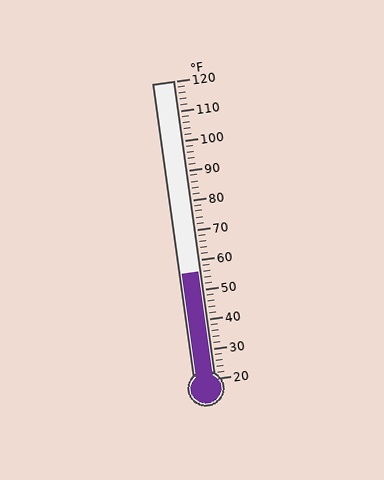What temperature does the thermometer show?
The thermometer shows approximately 56°F.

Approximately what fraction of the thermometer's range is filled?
The thermometer is filled to approximately 35% of its range.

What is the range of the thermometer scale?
The thermometer scale ranges from 20°F to 120°F.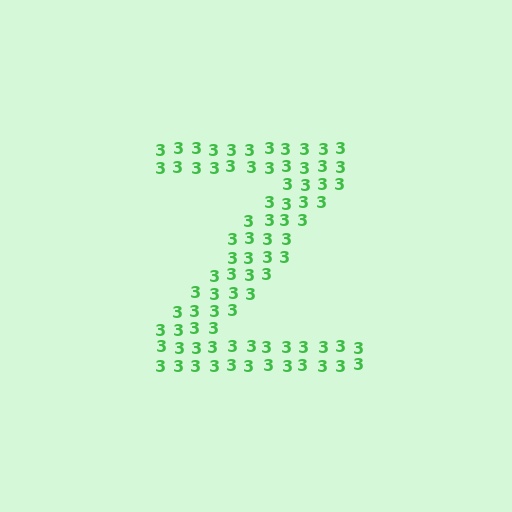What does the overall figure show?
The overall figure shows the letter Z.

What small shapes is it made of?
It is made of small digit 3's.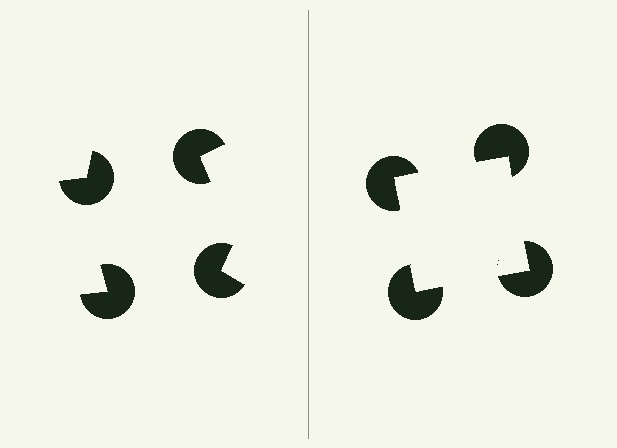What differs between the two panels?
The pac-man discs are positioned identically on both sides; only the wedge orientations differ. On the right they align to a square; on the left they are misaligned.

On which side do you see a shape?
An illusory square appears on the right side. On the left side the wedge cuts are rotated, so no coherent shape forms.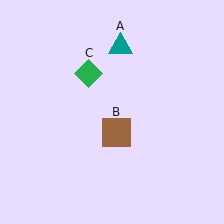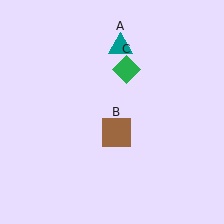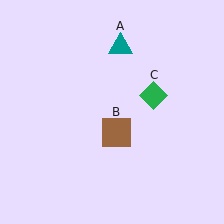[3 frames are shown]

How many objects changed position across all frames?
1 object changed position: green diamond (object C).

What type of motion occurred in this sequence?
The green diamond (object C) rotated clockwise around the center of the scene.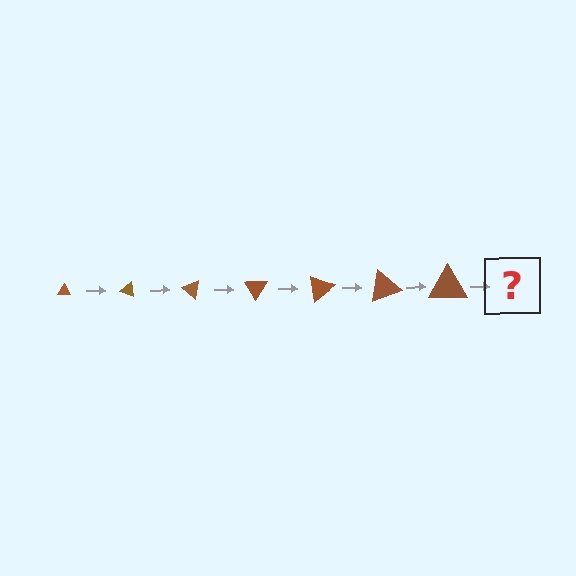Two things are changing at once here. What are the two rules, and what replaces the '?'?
The two rules are that the triangle grows larger each step and it rotates 20 degrees each step. The '?' should be a triangle, larger than the previous one and rotated 140 degrees from the start.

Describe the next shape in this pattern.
It should be a triangle, larger than the previous one and rotated 140 degrees from the start.